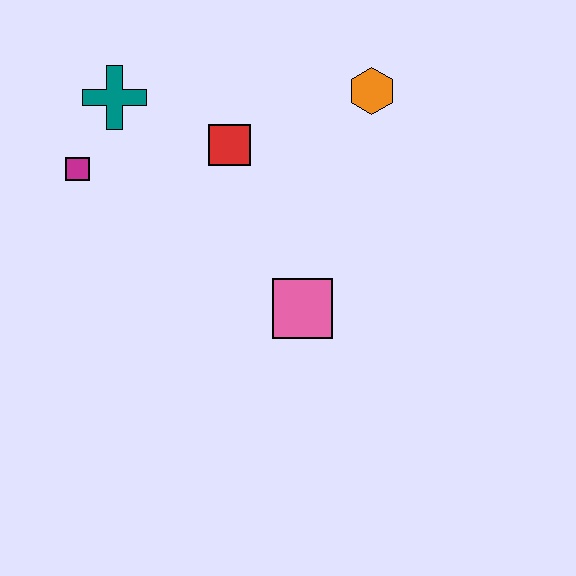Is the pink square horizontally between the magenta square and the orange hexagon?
Yes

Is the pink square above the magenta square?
No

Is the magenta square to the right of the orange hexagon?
No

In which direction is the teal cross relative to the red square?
The teal cross is to the left of the red square.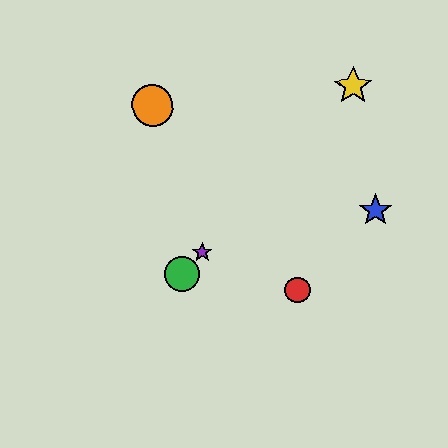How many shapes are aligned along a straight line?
3 shapes (the green circle, the yellow star, the purple star) are aligned along a straight line.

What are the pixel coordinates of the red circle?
The red circle is at (298, 290).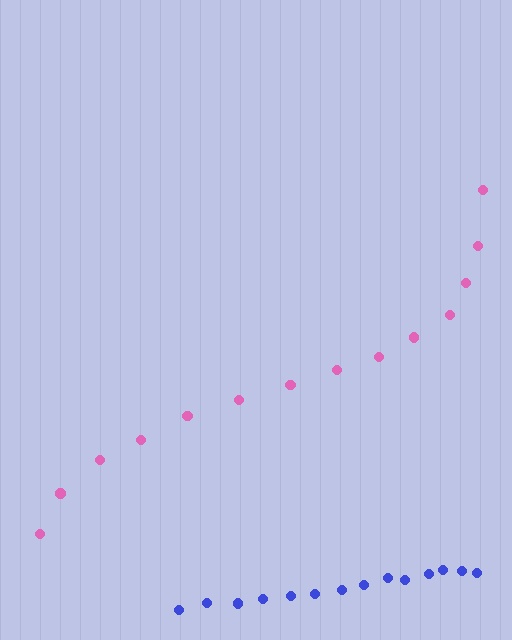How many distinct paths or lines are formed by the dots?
There are 2 distinct paths.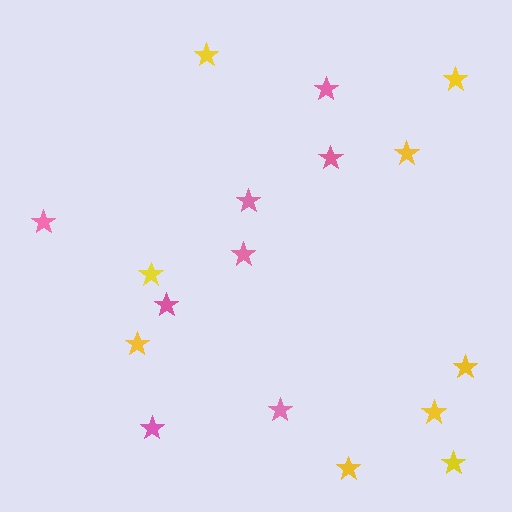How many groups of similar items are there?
There are 2 groups: one group of pink stars (8) and one group of yellow stars (9).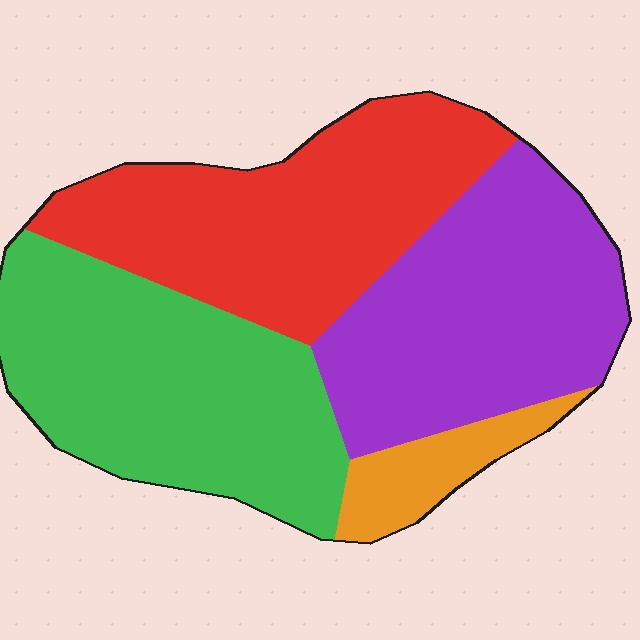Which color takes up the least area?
Orange, at roughly 5%.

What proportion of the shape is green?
Green covers about 30% of the shape.